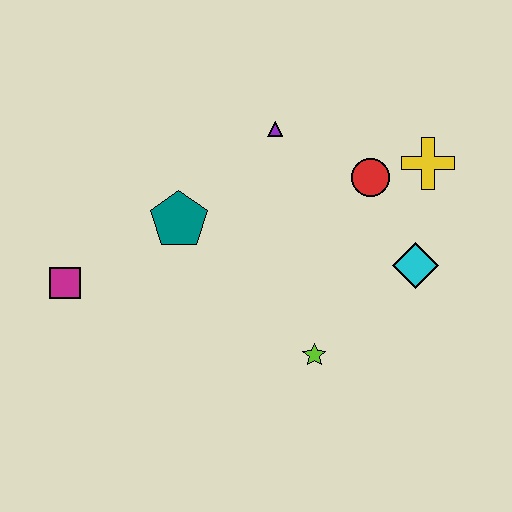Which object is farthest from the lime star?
The magenta square is farthest from the lime star.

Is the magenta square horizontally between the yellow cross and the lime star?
No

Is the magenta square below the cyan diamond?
Yes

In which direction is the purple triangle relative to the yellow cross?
The purple triangle is to the left of the yellow cross.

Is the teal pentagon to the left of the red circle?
Yes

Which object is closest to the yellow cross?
The red circle is closest to the yellow cross.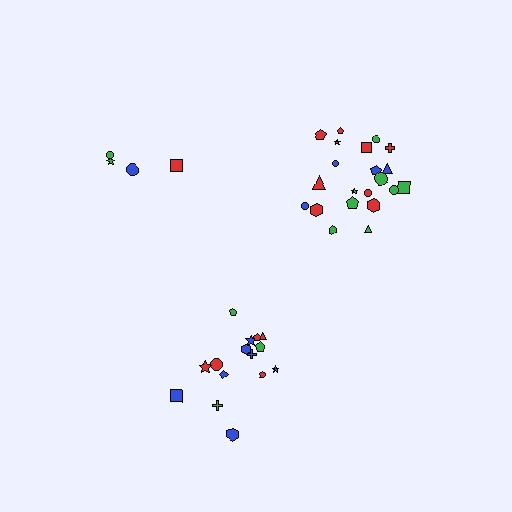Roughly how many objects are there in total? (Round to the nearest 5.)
Roughly 40 objects in total.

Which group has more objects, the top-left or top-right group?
The top-right group.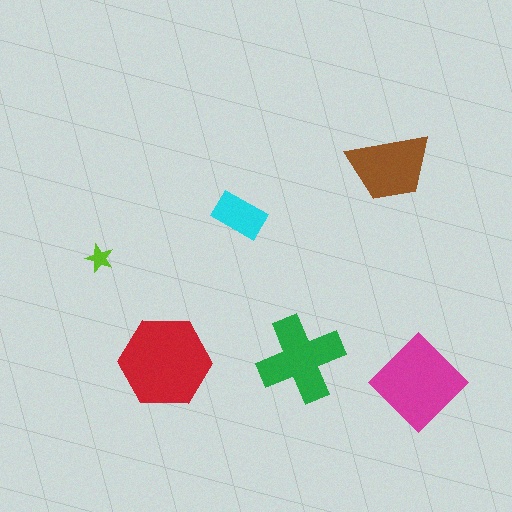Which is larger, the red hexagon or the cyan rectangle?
The red hexagon.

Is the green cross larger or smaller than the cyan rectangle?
Larger.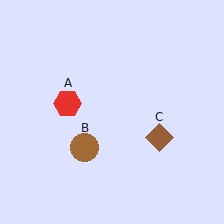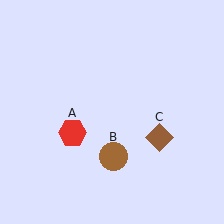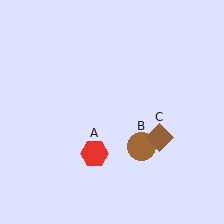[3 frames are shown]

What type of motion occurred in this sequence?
The red hexagon (object A), brown circle (object B) rotated counterclockwise around the center of the scene.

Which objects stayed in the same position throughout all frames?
Brown diamond (object C) remained stationary.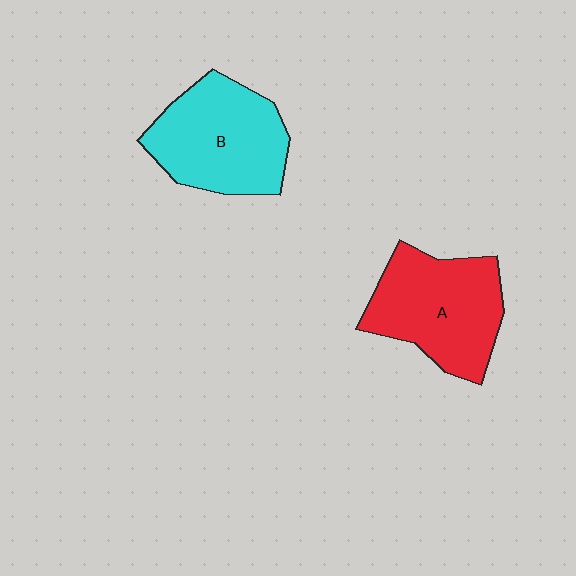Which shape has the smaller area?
Shape B (cyan).